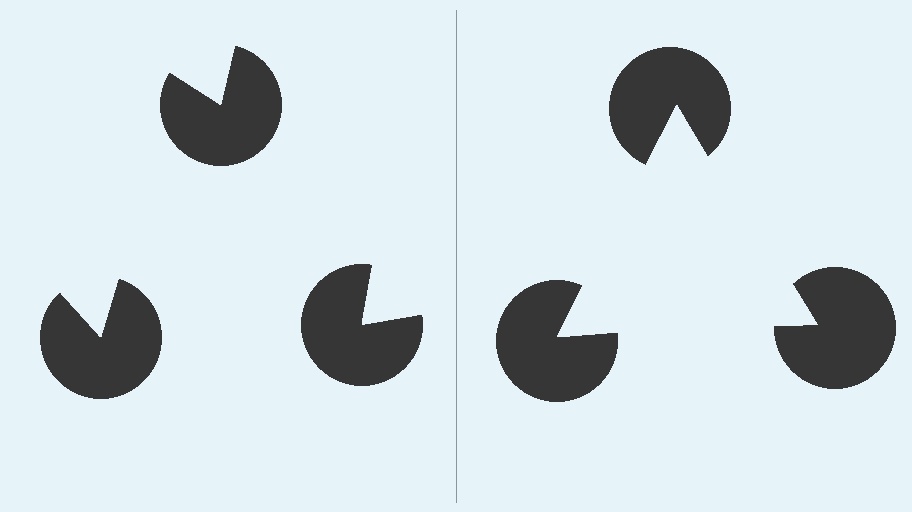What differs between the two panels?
The pac-man discs are positioned identically on both sides; only the wedge orientations differ. On the right they align to a triangle; on the left they are misaligned.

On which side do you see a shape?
An illusory triangle appears on the right side. On the left side the wedge cuts are rotated, so no coherent shape forms.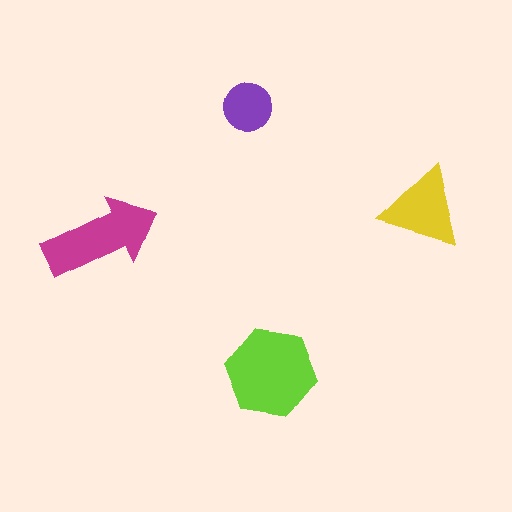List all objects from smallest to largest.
The purple circle, the yellow triangle, the magenta arrow, the lime hexagon.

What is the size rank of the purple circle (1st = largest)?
4th.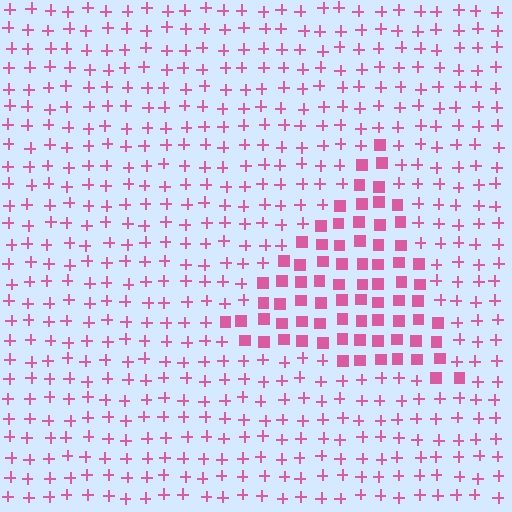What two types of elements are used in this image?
The image uses squares inside the triangle region and plus signs outside it.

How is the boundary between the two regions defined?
The boundary is defined by a change in element shape: squares inside vs. plus signs outside. All elements share the same color and spacing.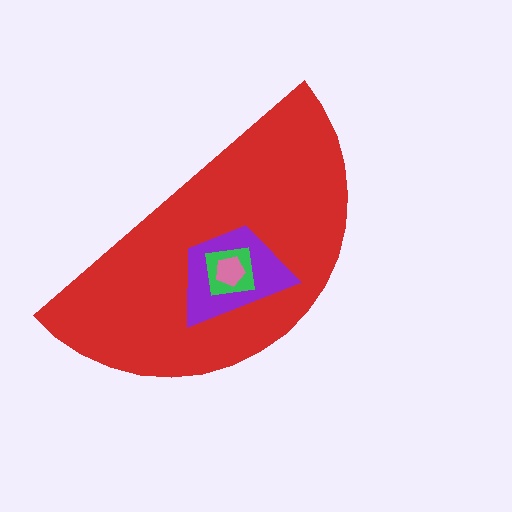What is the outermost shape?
The red semicircle.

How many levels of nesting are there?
4.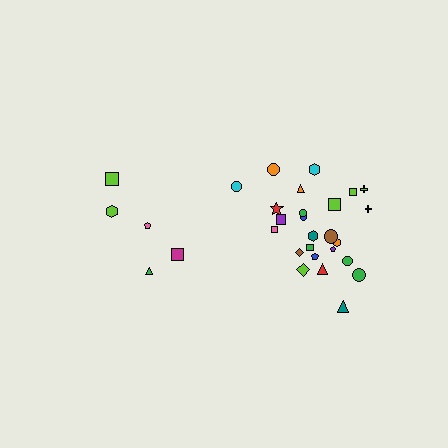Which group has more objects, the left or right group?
The right group.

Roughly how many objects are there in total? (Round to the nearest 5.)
Roughly 30 objects in total.